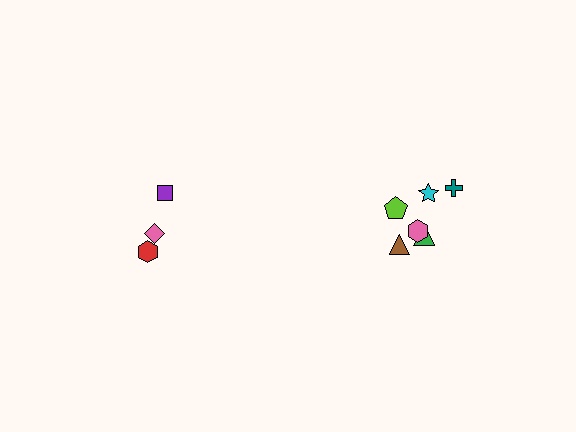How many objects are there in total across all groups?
There are 9 objects.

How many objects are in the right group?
There are 6 objects.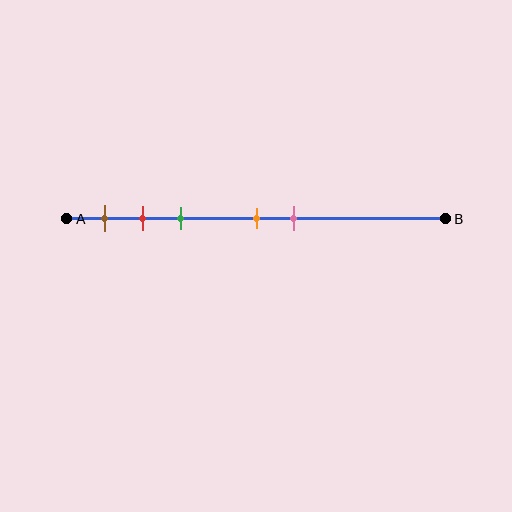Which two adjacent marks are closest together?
The red and green marks are the closest adjacent pair.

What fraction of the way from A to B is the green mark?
The green mark is approximately 30% (0.3) of the way from A to B.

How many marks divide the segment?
There are 5 marks dividing the segment.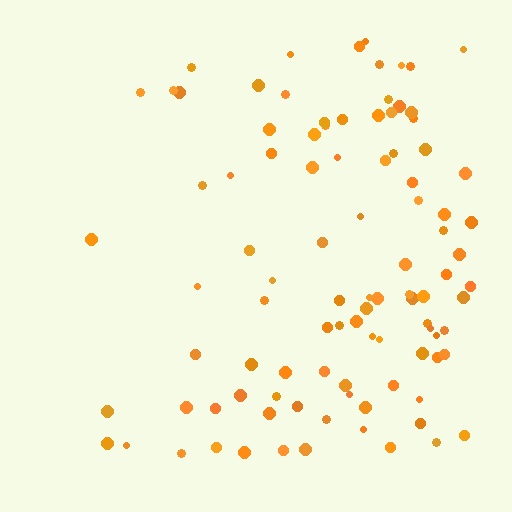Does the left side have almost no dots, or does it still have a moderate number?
Still a moderate number, just noticeably fewer than the right.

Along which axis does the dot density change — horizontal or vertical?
Horizontal.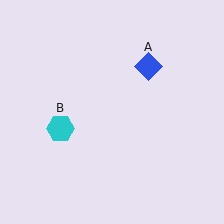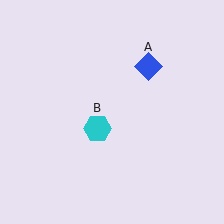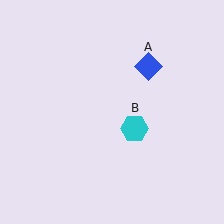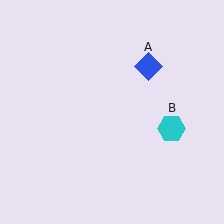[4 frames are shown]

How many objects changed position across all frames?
1 object changed position: cyan hexagon (object B).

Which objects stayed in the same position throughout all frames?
Blue diamond (object A) remained stationary.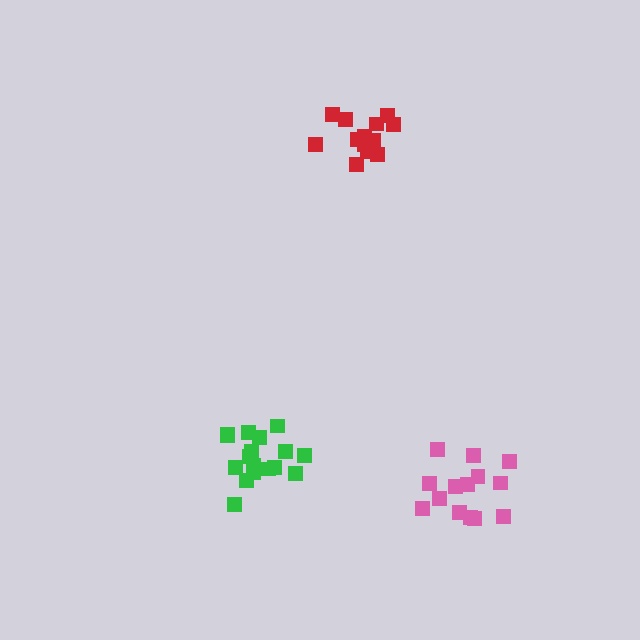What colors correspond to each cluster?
The clusters are colored: green, red, pink.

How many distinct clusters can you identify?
There are 3 distinct clusters.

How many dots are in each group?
Group 1: 17 dots, Group 2: 13 dots, Group 3: 14 dots (44 total).